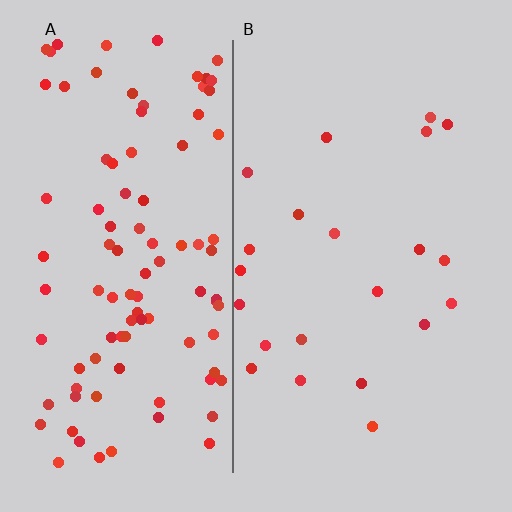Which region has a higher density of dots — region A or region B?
A (the left).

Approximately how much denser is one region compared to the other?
Approximately 4.6× — region A over region B.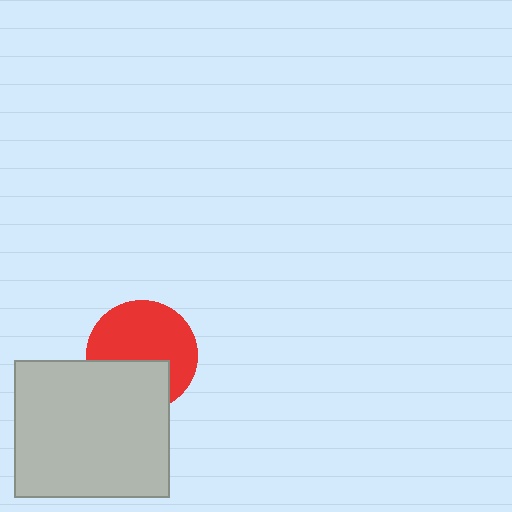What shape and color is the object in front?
The object in front is a light gray rectangle.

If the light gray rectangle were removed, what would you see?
You would see the complete red circle.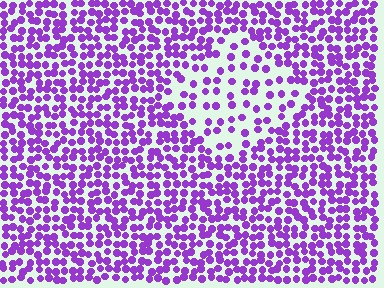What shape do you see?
I see a diamond.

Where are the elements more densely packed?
The elements are more densely packed outside the diamond boundary.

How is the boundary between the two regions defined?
The boundary is defined by a change in element density (approximately 2.1x ratio). All elements are the same color, size, and shape.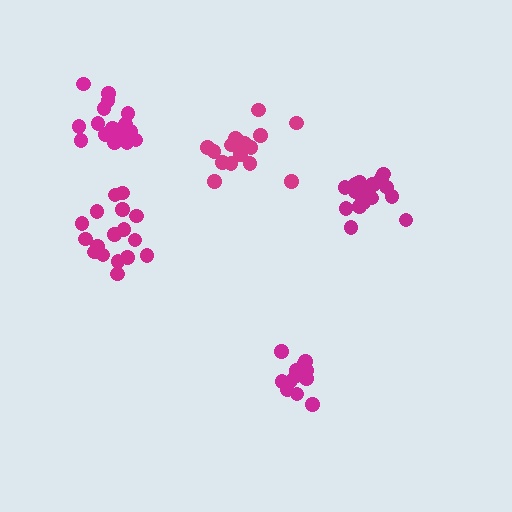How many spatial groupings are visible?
There are 5 spatial groupings.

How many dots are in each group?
Group 1: 20 dots, Group 2: 17 dots, Group 3: 16 dots, Group 4: 17 dots, Group 5: 15 dots (85 total).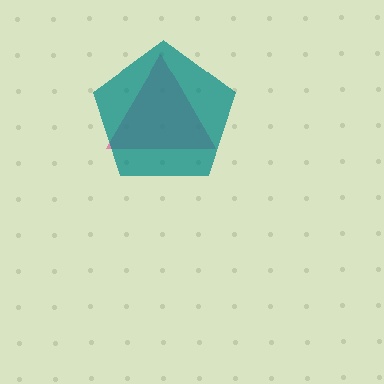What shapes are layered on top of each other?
The layered shapes are: a pink triangle, a teal pentagon.